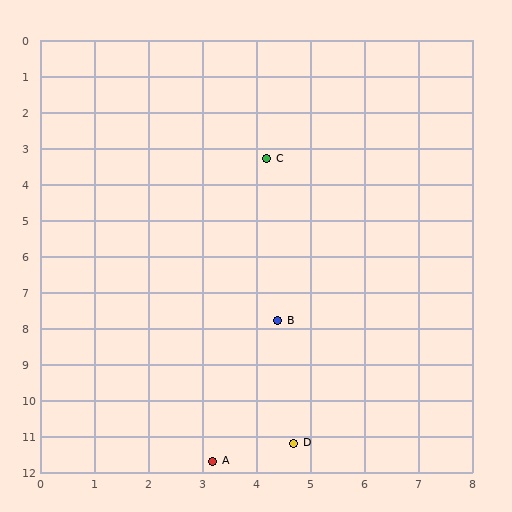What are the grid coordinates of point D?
Point D is at approximately (4.7, 11.2).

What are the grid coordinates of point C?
Point C is at approximately (4.2, 3.3).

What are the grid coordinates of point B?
Point B is at approximately (4.4, 7.8).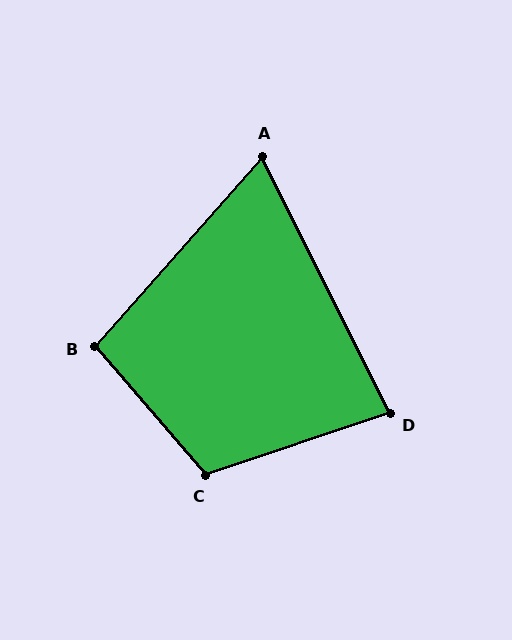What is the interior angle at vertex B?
Approximately 98 degrees (obtuse).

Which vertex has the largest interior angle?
C, at approximately 112 degrees.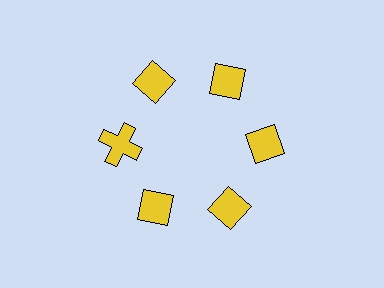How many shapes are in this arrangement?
There are 6 shapes arranged in a ring pattern.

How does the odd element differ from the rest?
It has a different shape: cross instead of diamond.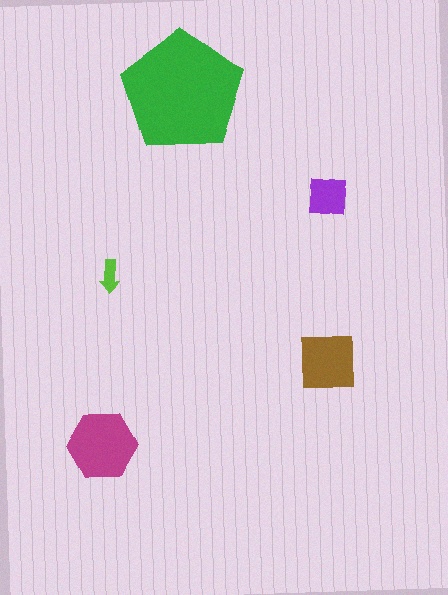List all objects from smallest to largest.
The lime arrow, the purple square, the brown square, the magenta hexagon, the green pentagon.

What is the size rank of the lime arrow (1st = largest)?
5th.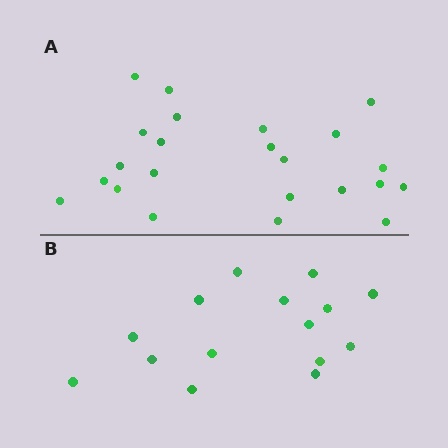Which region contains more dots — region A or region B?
Region A (the top region) has more dots.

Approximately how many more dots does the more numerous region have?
Region A has roughly 8 or so more dots than region B.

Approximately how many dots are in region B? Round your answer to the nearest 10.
About 20 dots. (The exact count is 15, which rounds to 20.)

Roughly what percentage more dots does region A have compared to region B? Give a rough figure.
About 55% more.